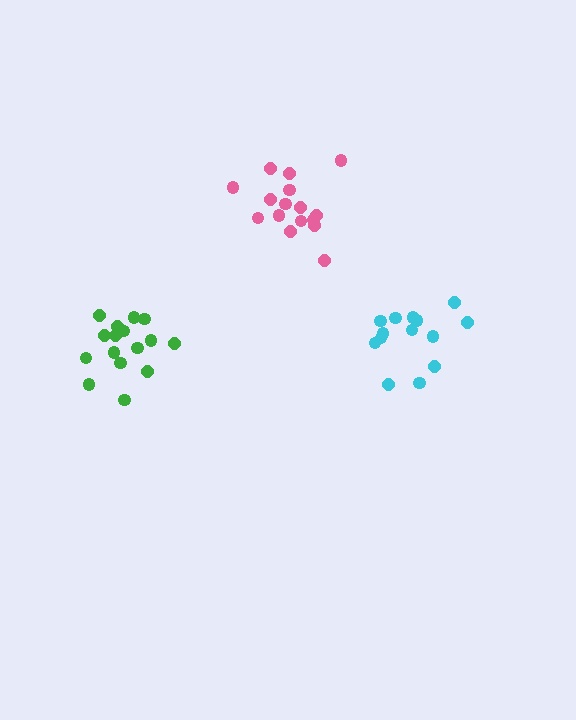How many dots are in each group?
Group 1: 16 dots, Group 2: 14 dots, Group 3: 16 dots (46 total).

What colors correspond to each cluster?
The clusters are colored: green, cyan, pink.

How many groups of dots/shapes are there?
There are 3 groups.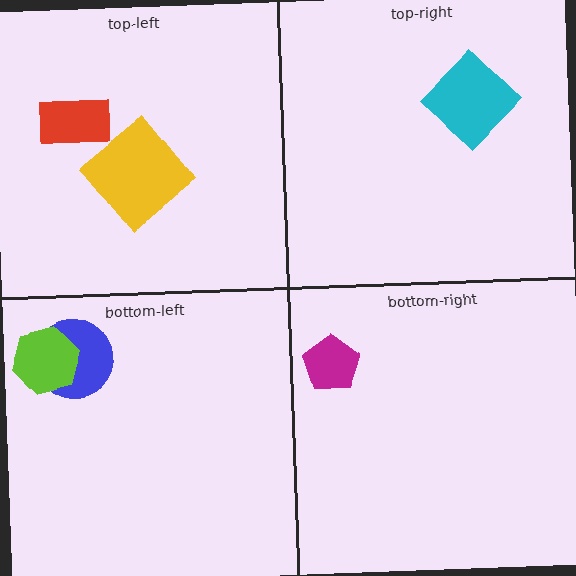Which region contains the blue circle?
The bottom-left region.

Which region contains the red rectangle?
The top-left region.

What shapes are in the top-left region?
The red rectangle, the yellow diamond.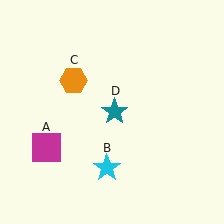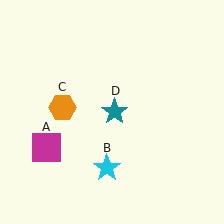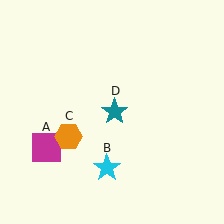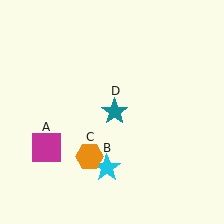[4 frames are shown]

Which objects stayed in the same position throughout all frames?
Magenta square (object A) and cyan star (object B) and teal star (object D) remained stationary.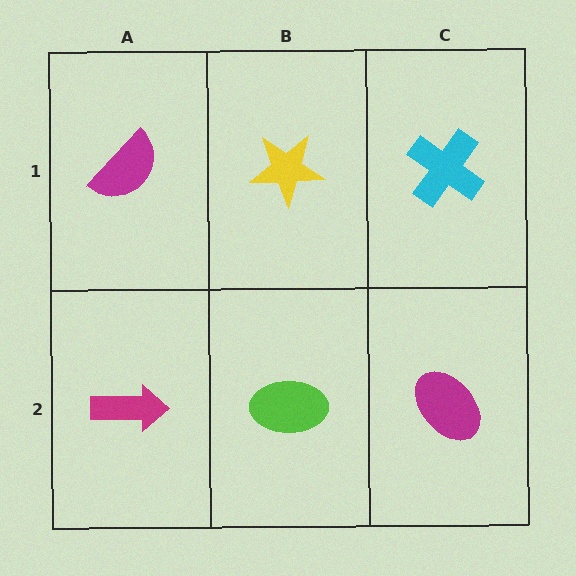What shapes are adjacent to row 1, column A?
A magenta arrow (row 2, column A), a yellow star (row 1, column B).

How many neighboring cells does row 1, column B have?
3.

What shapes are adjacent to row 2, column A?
A magenta semicircle (row 1, column A), a lime ellipse (row 2, column B).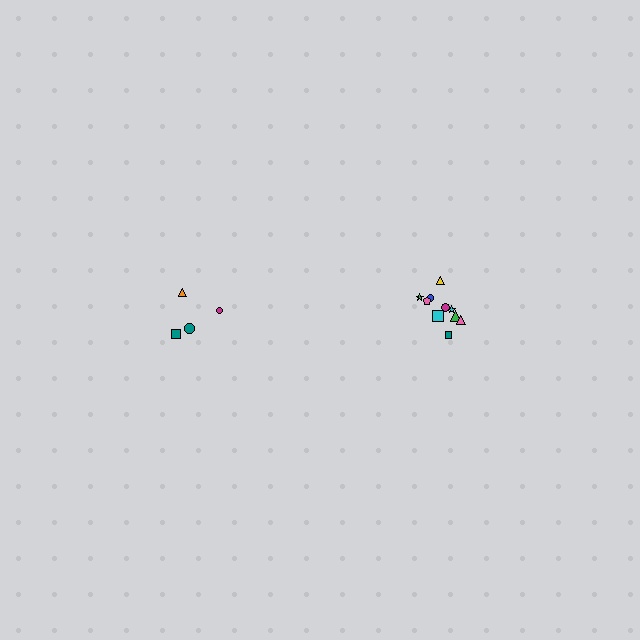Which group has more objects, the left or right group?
The right group.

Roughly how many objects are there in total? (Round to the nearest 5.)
Roughly 15 objects in total.